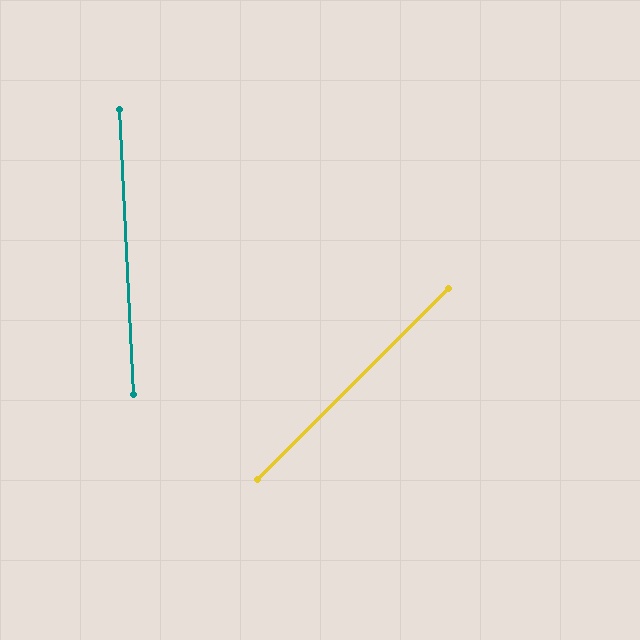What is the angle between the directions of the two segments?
Approximately 48 degrees.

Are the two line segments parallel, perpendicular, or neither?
Neither parallel nor perpendicular — they differ by about 48°.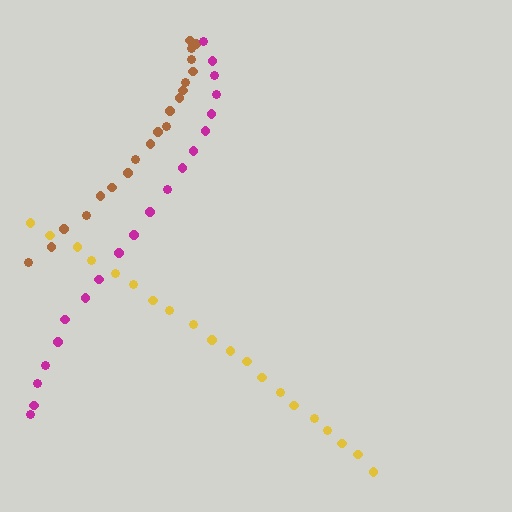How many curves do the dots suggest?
There are 3 distinct paths.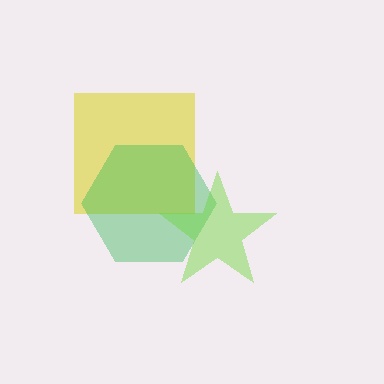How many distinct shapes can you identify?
There are 3 distinct shapes: a yellow square, a green hexagon, a lime star.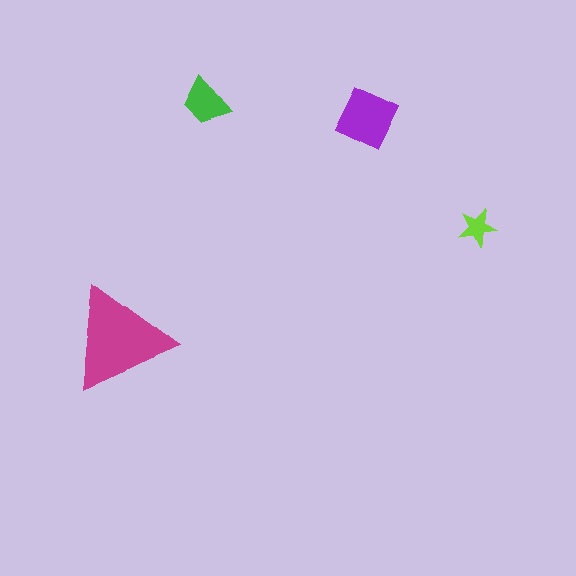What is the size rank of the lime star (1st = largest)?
4th.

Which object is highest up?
The green trapezoid is topmost.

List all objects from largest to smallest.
The magenta triangle, the purple square, the green trapezoid, the lime star.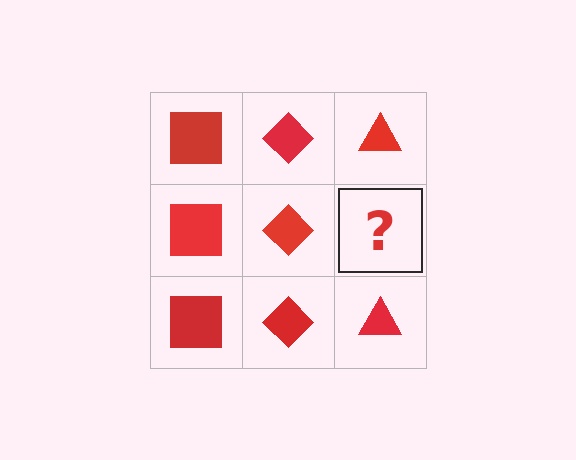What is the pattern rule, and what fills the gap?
The rule is that each column has a consistent shape. The gap should be filled with a red triangle.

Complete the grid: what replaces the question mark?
The question mark should be replaced with a red triangle.